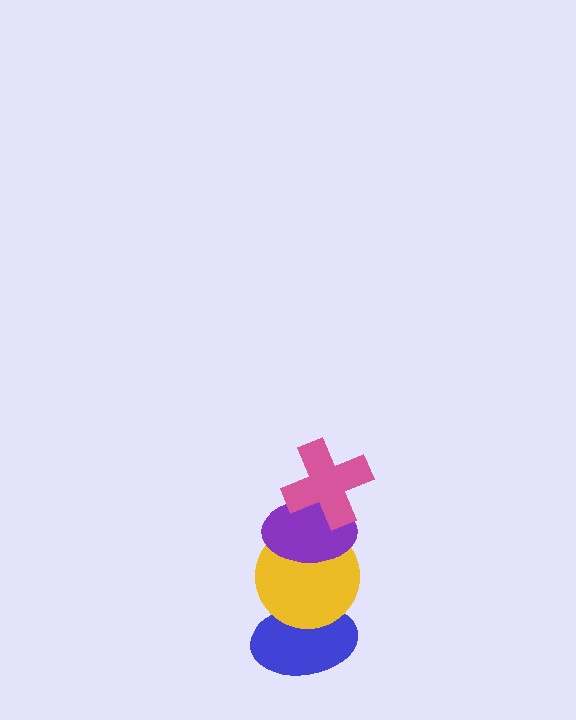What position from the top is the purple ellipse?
The purple ellipse is 2nd from the top.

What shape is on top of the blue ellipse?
The yellow circle is on top of the blue ellipse.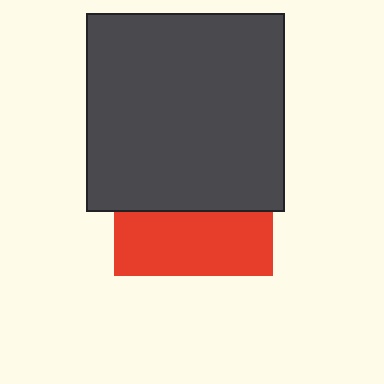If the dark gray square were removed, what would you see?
You would see the complete red square.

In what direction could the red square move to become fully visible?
The red square could move down. That would shift it out from behind the dark gray square entirely.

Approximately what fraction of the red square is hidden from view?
Roughly 59% of the red square is hidden behind the dark gray square.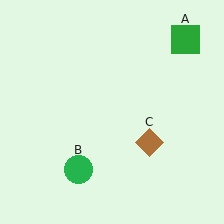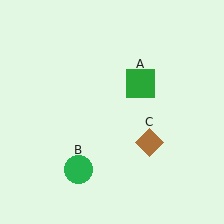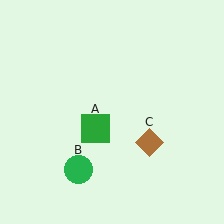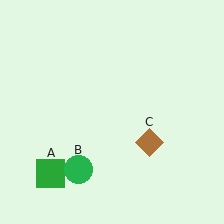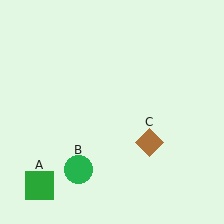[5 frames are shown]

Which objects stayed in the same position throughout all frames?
Green circle (object B) and brown diamond (object C) remained stationary.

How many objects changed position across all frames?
1 object changed position: green square (object A).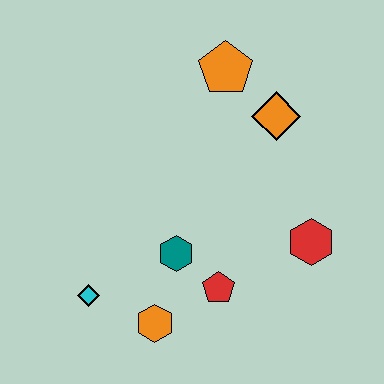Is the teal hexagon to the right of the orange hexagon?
Yes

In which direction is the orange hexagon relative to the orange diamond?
The orange hexagon is below the orange diamond.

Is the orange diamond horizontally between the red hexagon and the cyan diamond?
Yes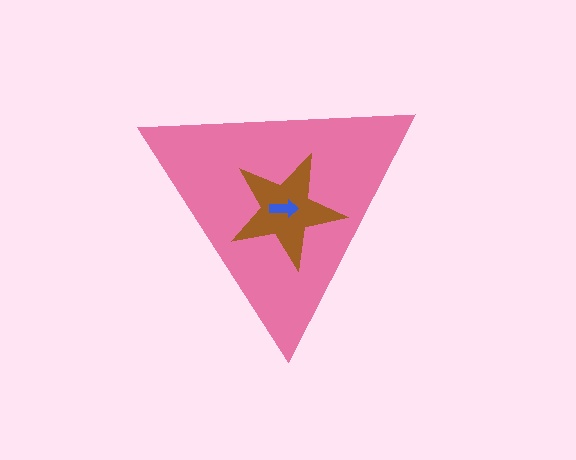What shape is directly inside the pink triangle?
The brown star.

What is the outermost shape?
The pink triangle.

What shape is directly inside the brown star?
The blue arrow.